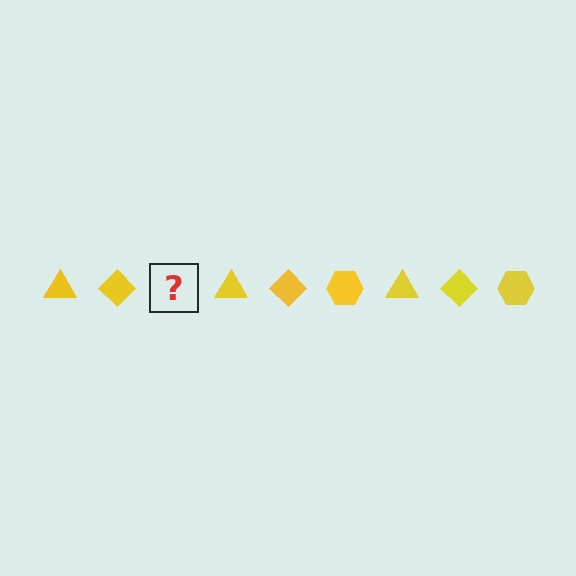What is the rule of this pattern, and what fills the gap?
The rule is that the pattern cycles through triangle, diamond, hexagon shapes in yellow. The gap should be filled with a yellow hexagon.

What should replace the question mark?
The question mark should be replaced with a yellow hexagon.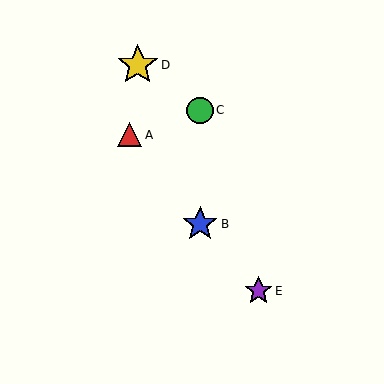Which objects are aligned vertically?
Objects B, C are aligned vertically.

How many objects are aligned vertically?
2 objects (B, C) are aligned vertically.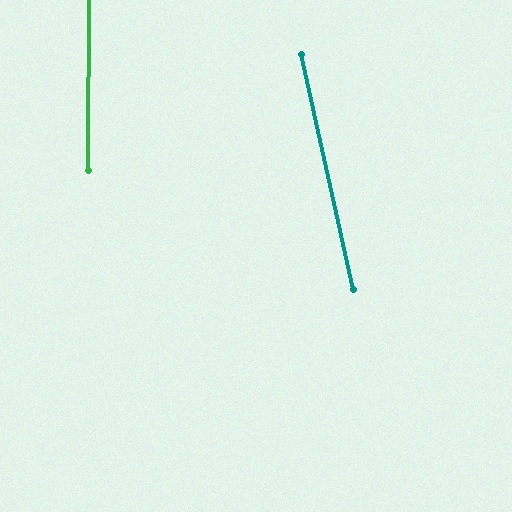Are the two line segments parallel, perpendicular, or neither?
Neither parallel nor perpendicular — they differ by about 13°.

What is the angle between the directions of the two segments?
Approximately 13 degrees.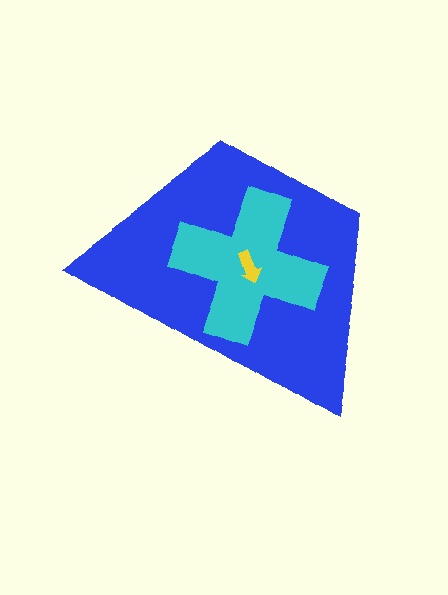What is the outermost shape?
The blue trapezoid.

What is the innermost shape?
The yellow arrow.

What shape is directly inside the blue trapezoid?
The cyan cross.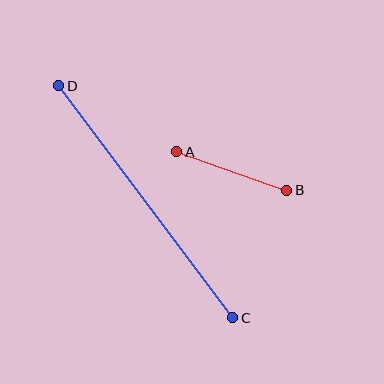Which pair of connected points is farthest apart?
Points C and D are farthest apart.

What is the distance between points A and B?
The distance is approximately 117 pixels.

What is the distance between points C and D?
The distance is approximately 290 pixels.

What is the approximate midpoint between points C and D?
The midpoint is at approximately (146, 202) pixels.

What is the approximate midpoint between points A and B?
The midpoint is at approximately (232, 171) pixels.